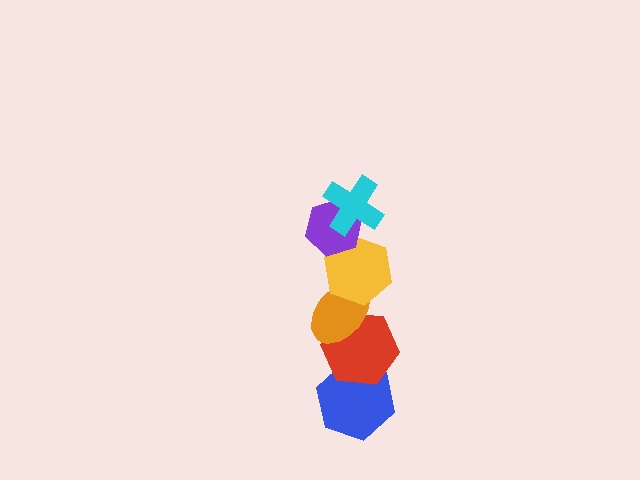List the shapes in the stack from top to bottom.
From top to bottom: the cyan cross, the purple hexagon, the yellow hexagon, the orange ellipse, the red hexagon, the blue hexagon.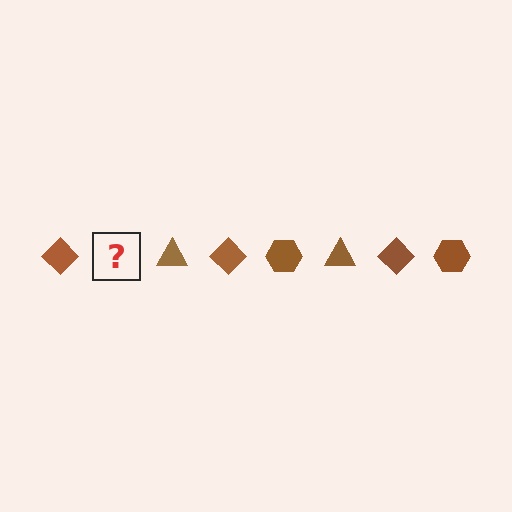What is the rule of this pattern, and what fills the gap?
The rule is that the pattern cycles through diamond, hexagon, triangle shapes in brown. The gap should be filled with a brown hexagon.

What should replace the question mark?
The question mark should be replaced with a brown hexagon.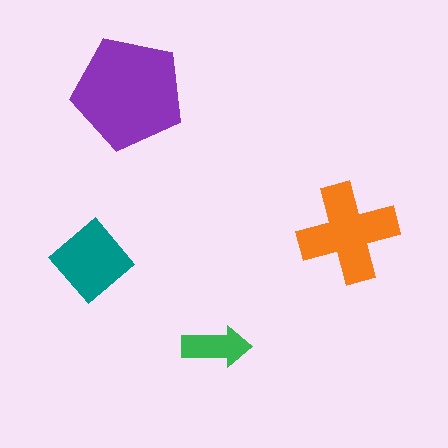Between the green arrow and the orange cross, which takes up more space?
The orange cross.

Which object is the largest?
The purple pentagon.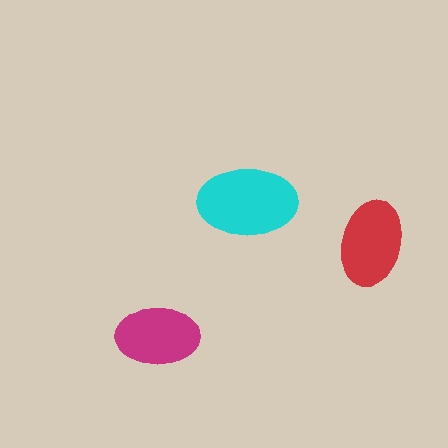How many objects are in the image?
There are 3 objects in the image.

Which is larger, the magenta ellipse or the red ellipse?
The red one.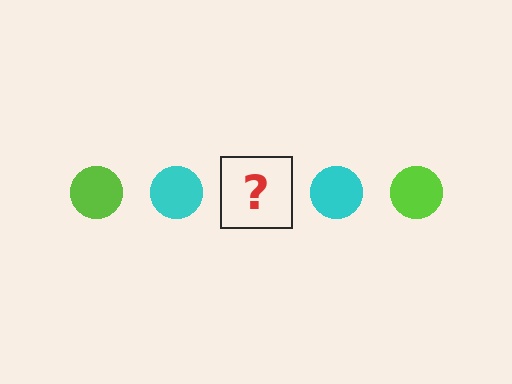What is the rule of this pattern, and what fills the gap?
The rule is that the pattern cycles through lime, cyan circles. The gap should be filled with a lime circle.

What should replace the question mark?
The question mark should be replaced with a lime circle.